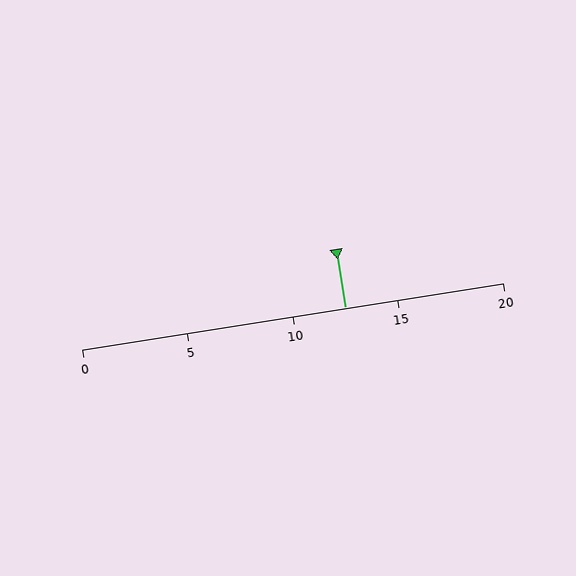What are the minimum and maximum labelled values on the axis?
The axis runs from 0 to 20.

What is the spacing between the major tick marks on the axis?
The major ticks are spaced 5 apart.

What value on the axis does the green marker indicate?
The marker indicates approximately 12.5.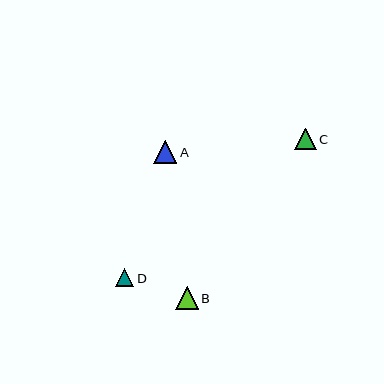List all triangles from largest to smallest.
From largest to smallest: A, B, C, D.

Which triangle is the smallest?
Triangle D is the smallest with a size of approximately 18 pixels.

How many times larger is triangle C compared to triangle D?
Triangle C is approximately 1.2 times the size of triangle D.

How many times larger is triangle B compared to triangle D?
Triangle B is approximately 1.3 times the size of triangle D.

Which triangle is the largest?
Triangle A is the largest with a size of approximately 23 pixels.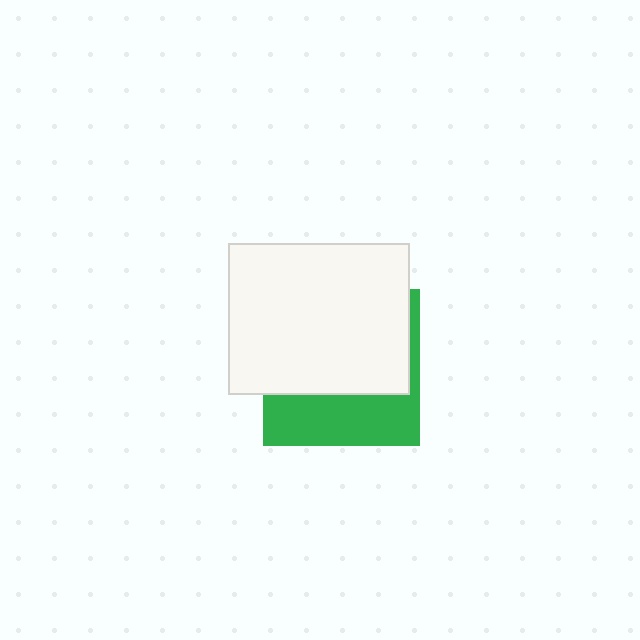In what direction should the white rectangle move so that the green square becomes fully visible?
The white rectangle should move up. That is the shortest direction to clear the overlap and leave the green square fully visible.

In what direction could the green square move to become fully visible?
The green square could move down. That would shift it out from behind the white rectangle entirely.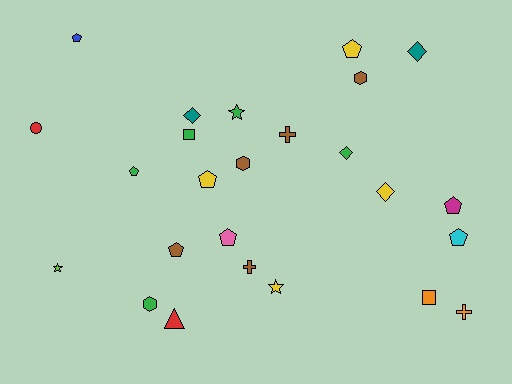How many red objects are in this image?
There are 2 red objects.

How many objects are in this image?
There are 25 objects.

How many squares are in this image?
There are 2 squares.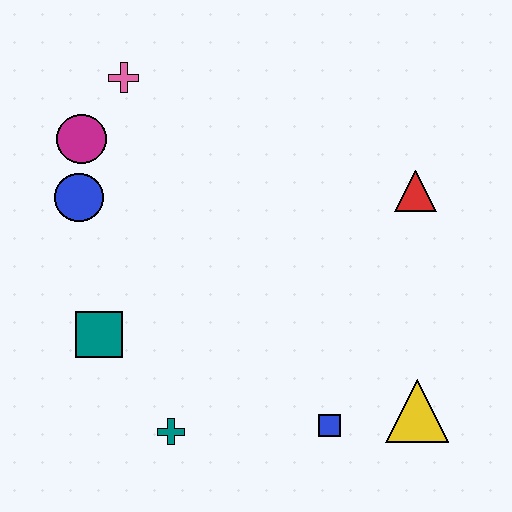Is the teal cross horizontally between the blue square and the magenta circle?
Yes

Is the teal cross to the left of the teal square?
No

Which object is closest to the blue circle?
The magenta circle is closest to the blue circle.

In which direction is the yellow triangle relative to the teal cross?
The yellow triangle is to the right of the teal cross.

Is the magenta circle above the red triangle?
Yes